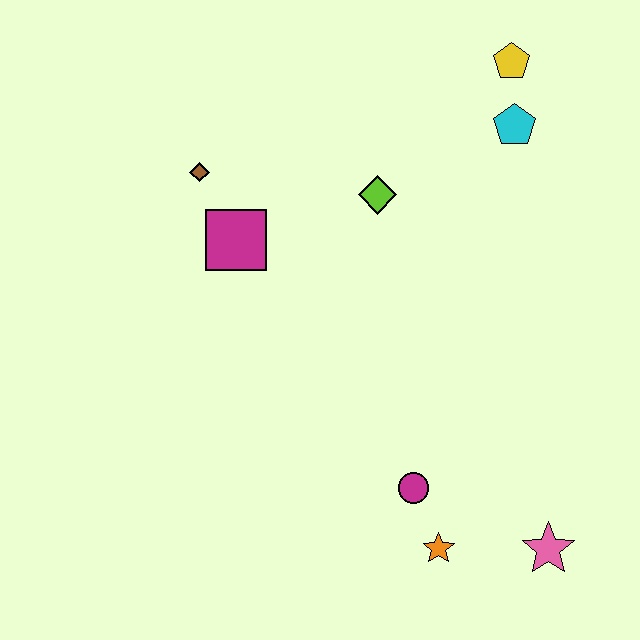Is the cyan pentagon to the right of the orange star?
Yes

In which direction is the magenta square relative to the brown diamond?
The magenta square is below the brown diamond.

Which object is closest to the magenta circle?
The orange star is closest to the magenta circle.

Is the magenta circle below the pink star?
No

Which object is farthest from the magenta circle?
The yellow pentagon is farthest from the magenta circle.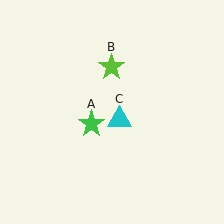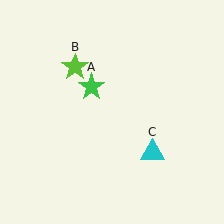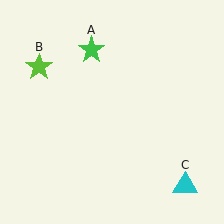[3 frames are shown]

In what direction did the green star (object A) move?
The green star (object A) moved up.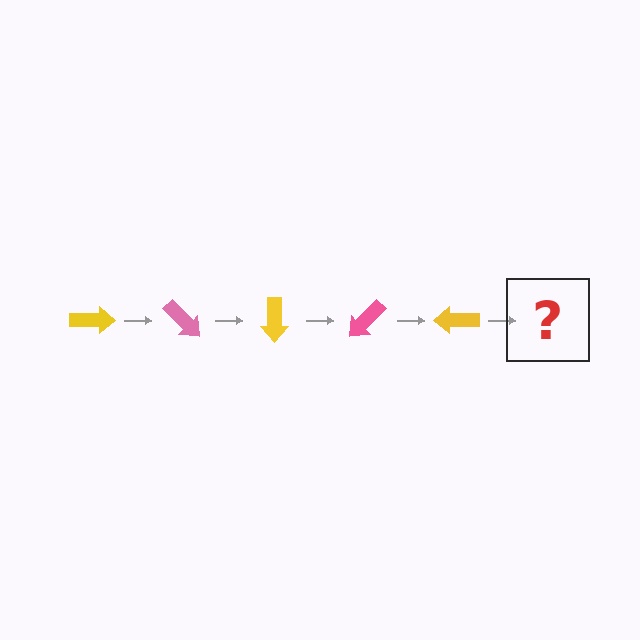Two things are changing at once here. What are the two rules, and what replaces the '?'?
The two rules are that it rotates 45 degrees each step and the color cycles through yellow and pink. The '?' should be a pink arrow, rotated 225 degrees from the start.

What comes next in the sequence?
The next element should be a pink arrow, rotated 225 degrees from the start.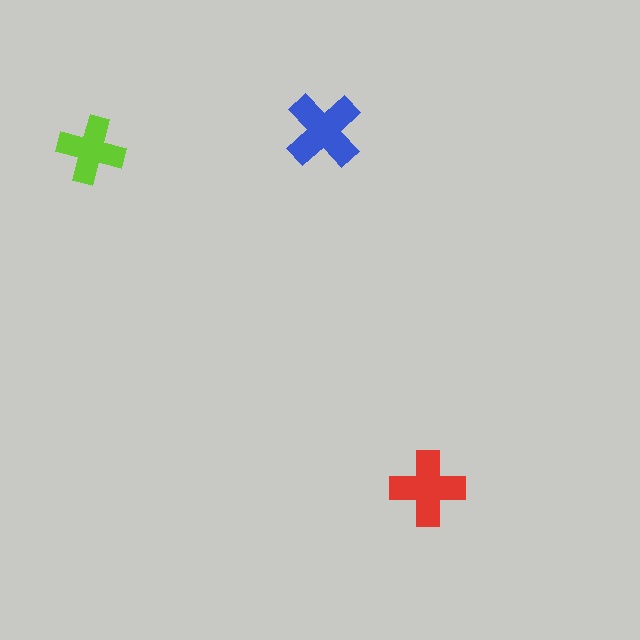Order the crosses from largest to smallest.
the blue one, the red one, the lime one.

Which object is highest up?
The blue cross is topmost.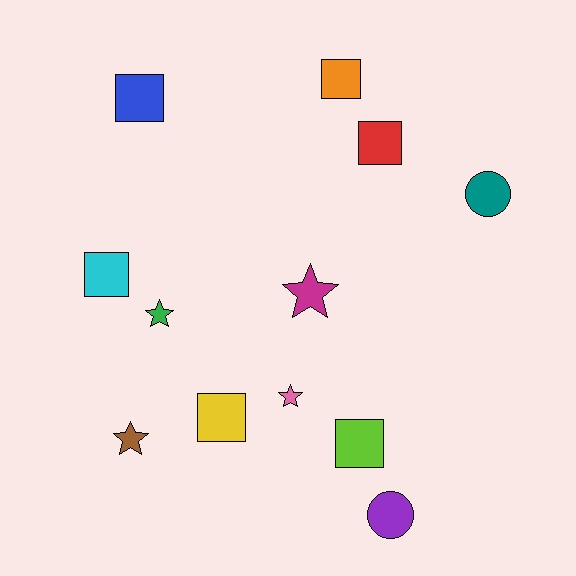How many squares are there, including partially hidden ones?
There are 6 squares.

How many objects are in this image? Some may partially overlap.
There are 12 objects.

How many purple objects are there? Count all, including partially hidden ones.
There is 1 purple object.